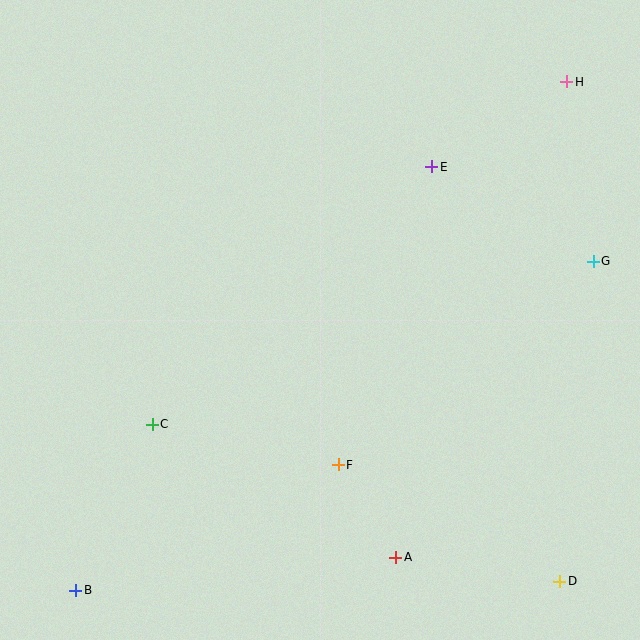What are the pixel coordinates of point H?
Point H is at (567, 82).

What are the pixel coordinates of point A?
Point A is at (396, 557).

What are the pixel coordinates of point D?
Point D is at (560, 581).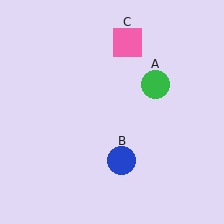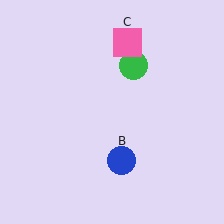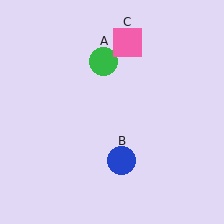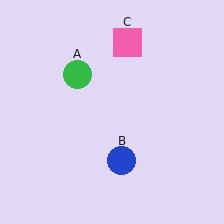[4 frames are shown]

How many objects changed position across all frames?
1 object changed position: green circle (object A).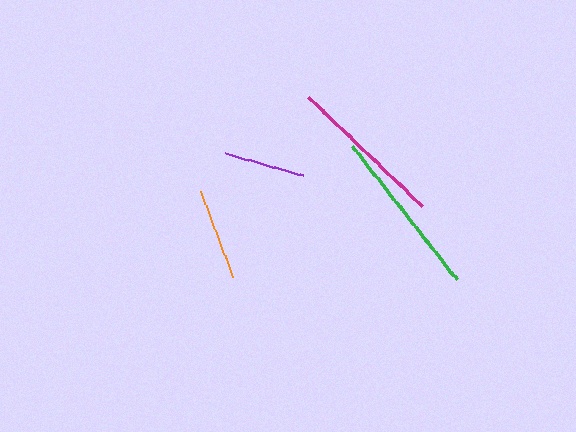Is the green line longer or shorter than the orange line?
The green line is longer than the orange line.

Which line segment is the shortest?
The purple line is the shortest at approximately 82 pixels.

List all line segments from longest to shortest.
From longest to shortest: green, magenta, orange, purple.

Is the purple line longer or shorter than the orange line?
The orange line is longer than the purple line.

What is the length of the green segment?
The green segment is approximately 169 pixels long.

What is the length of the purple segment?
The purple segment is approximately 82 pixels long.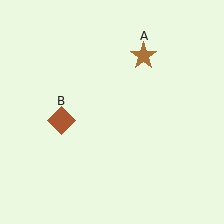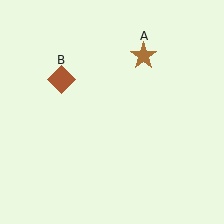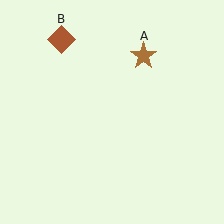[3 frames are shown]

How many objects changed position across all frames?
1 object changed position: brown diamond (object B).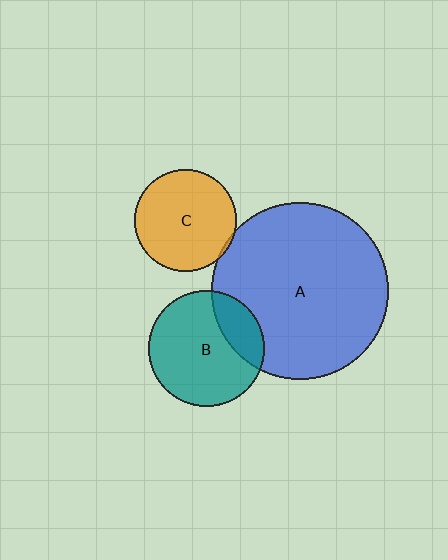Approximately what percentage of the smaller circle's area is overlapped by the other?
Approximately 5%.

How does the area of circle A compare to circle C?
Approximately 3.0 times.